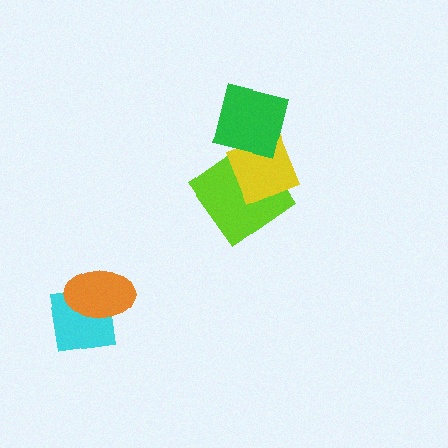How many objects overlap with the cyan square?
1 object overlaps with the cyan square.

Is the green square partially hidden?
No, no other shape covers it.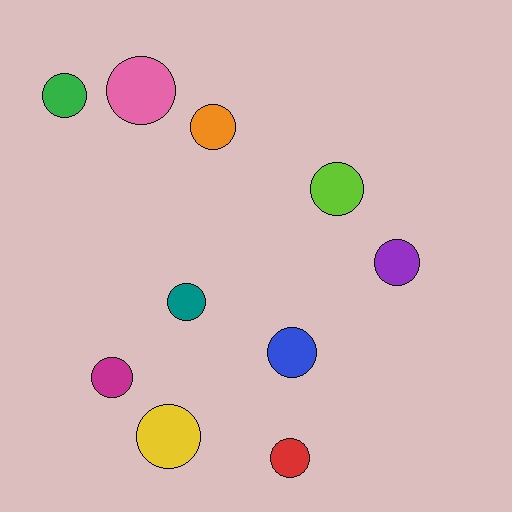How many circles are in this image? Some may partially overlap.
There are 10 circles.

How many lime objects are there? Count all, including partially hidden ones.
There is 1 lime object.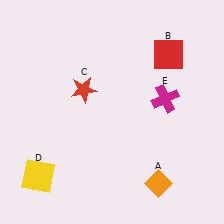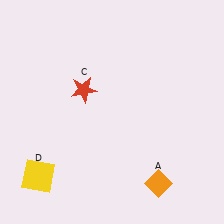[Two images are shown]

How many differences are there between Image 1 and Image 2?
There are 2 differences between the two images.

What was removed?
The magenta cross (E), the red square (B) were removed in Image 2.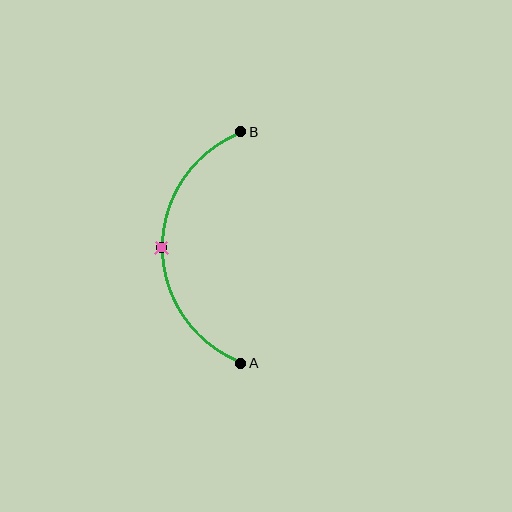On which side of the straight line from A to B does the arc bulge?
The arc bulges to the left of the straight line connecting A and B.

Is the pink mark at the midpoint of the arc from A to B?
Yes. The pink mark lies on the arc at equal arc-length from both A and B — it is the arc midpoint.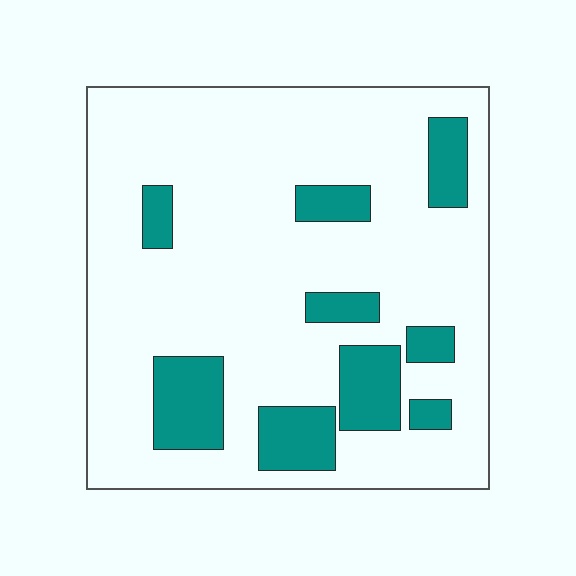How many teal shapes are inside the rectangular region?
9.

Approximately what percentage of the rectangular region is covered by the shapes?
Approximately 20%.